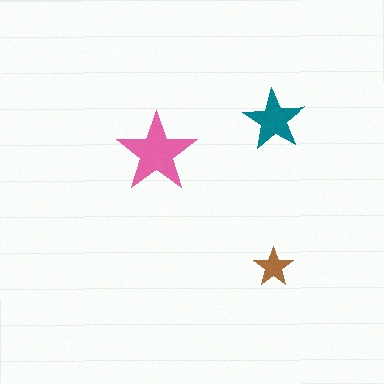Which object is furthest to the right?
The teal star is rightmost.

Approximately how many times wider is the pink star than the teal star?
About 1.5 times wider.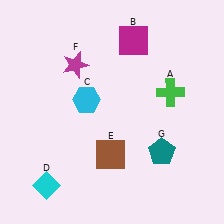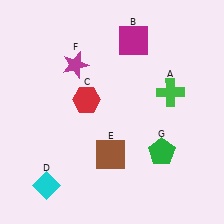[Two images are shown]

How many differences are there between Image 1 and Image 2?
There are 2 differences between the two images.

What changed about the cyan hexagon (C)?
In Image 1, C is cyan. In Image 2, it changed to red.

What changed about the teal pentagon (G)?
In Image 1, G is teal. In Image 2, it changed to green.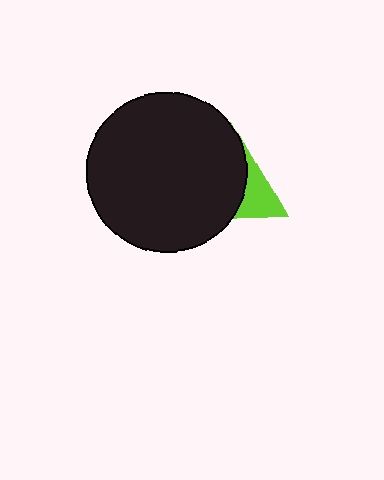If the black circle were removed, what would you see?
You would see the complete lime triangle.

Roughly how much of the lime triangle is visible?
A small part of it is visible (roughly 31%).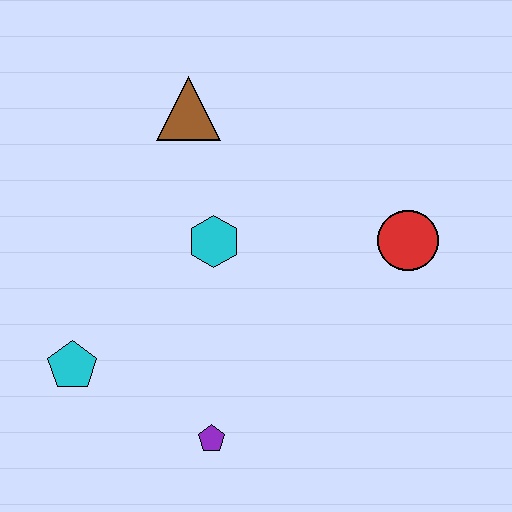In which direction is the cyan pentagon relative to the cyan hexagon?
The cyan pentagon is to the left of the cyan hexagon.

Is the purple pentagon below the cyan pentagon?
Yes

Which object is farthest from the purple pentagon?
The brown triangle is farthest from the purple pentagon.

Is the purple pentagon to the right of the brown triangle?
Yes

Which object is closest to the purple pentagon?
The cyan pentagon is closest to the purple pentagon.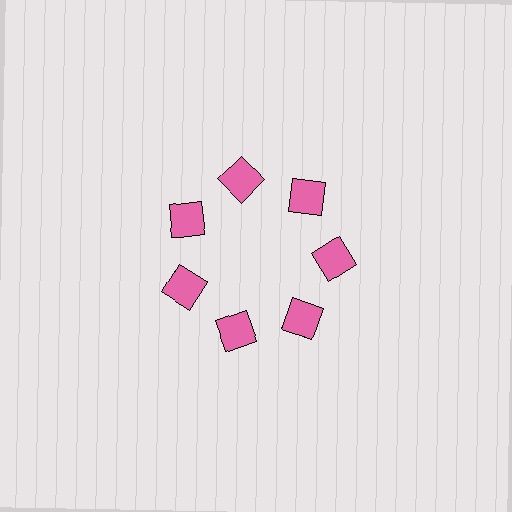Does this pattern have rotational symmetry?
Yes, this pattern has 7-fold rotational symmetry. It looks the same after rotating 51 degrees around the center.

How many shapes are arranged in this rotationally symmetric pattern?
There are 7 shapes, arranged in 7 groups of 1.